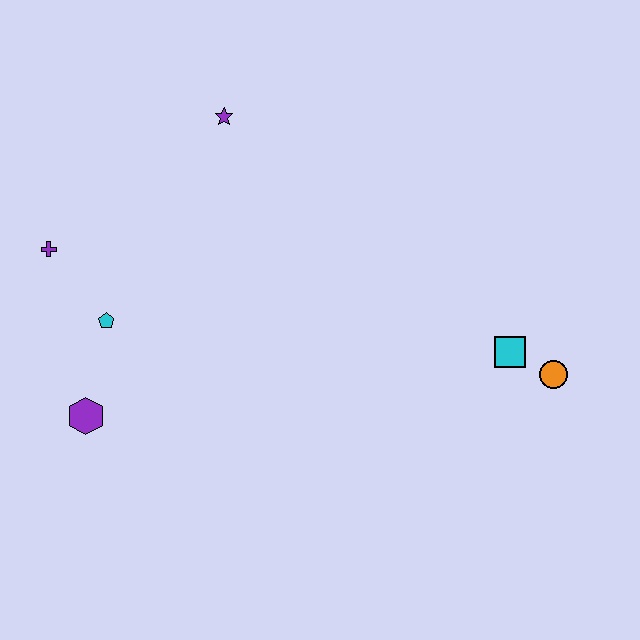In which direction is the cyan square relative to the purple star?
The cyan square is to the right of the purple star.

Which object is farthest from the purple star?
The orange circle is farthest from the purple star.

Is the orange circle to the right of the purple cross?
Yes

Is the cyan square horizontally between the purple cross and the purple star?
No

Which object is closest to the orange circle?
The cyan square is closest to the orange circle.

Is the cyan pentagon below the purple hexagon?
No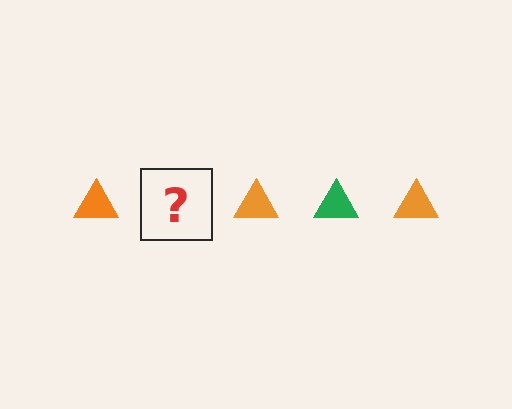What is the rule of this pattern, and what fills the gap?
The rule is that the pattern cycles through orange, green triangles. The gap should be filled with a green triangle.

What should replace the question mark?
The question mark should be replaced with a green triangle.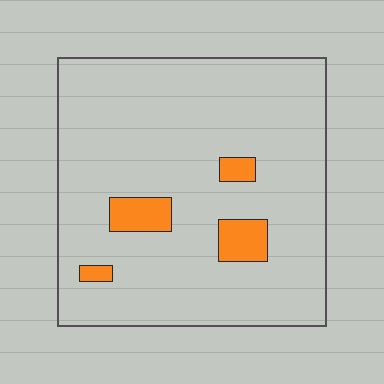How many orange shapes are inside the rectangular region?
4.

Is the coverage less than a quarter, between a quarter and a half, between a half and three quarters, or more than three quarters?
Less than a quarter.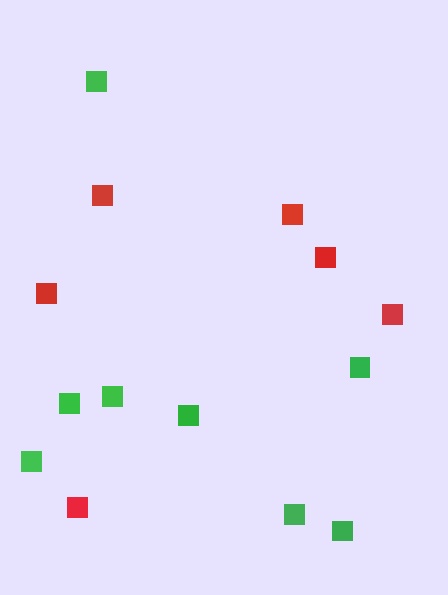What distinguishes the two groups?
There are 2 groups: one group of red squares (6) and one group of green squares (8).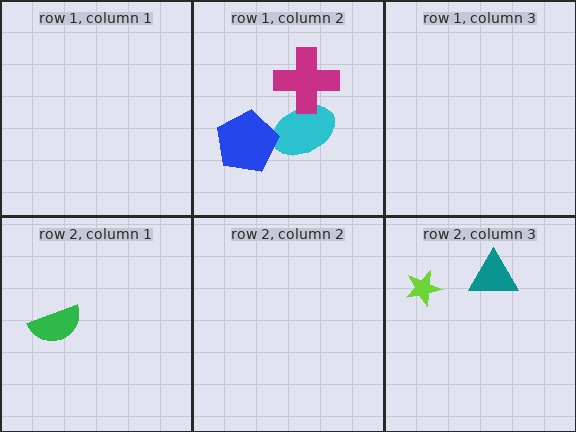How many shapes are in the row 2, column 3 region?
2.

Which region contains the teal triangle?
The row 2, column 3 region.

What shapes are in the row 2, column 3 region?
The teal triangle, the lime star.